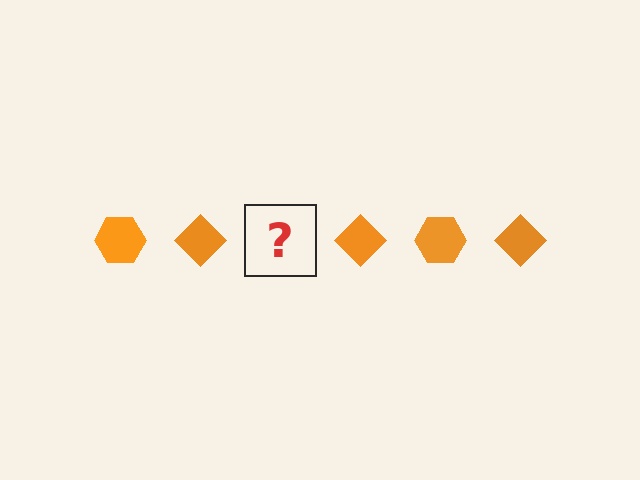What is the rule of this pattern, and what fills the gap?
The rule is that the pattern cycles through hexagon, diamond shapes in orange. The gap should be filled with an orange hexagon.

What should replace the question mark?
The question mark should be replaced with an orange hexagon.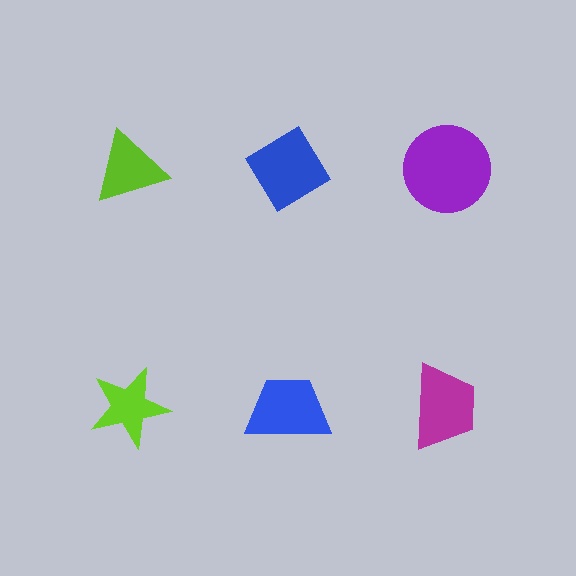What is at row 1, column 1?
A lime triangle.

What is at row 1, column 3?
A purple circle.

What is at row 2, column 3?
A magenta trapezoid.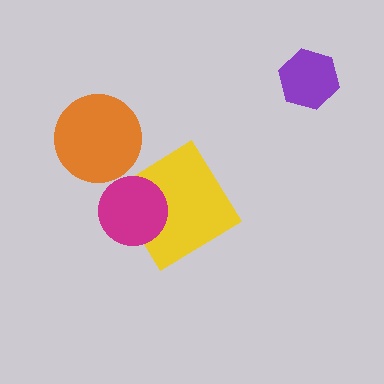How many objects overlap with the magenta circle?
1 object overlaps with the magenta circle.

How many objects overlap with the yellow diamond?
1 object overlaps with the yellow diamond.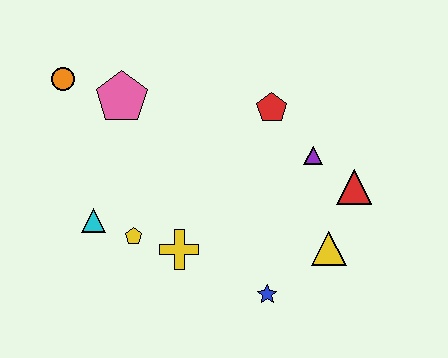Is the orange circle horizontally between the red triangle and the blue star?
No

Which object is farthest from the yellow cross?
The orange circle is farthest from the yellow cross.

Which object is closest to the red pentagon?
The purple triangle is closest to the red pentagon.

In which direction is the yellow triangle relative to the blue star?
The yellow triangle is to the right of the blue star.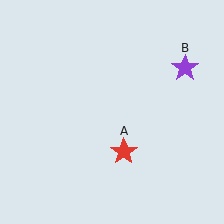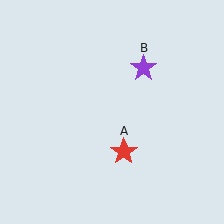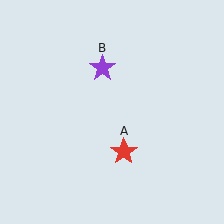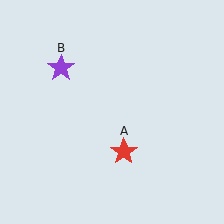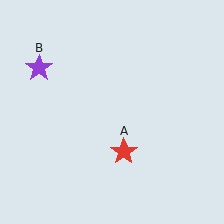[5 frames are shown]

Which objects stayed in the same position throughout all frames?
Red star (object A) remained stationary.